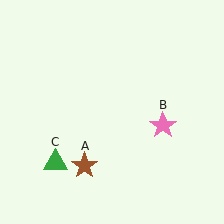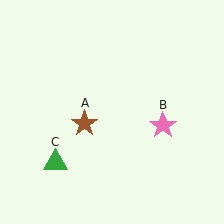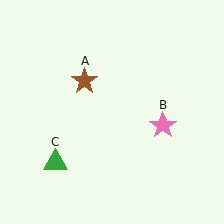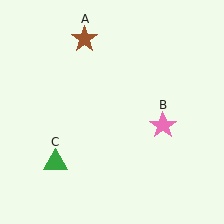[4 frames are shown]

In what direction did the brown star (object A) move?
The brown star (object A) moved up.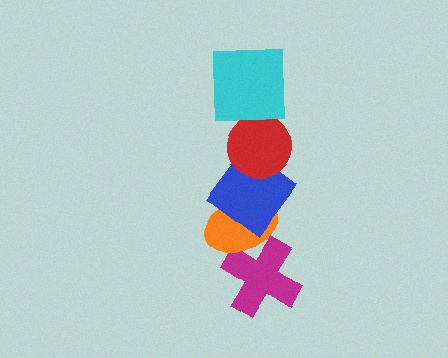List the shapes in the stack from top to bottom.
From top to bottom: the cyan square, the red circle, the blue diamond, the orange ellipse, the magenta cross.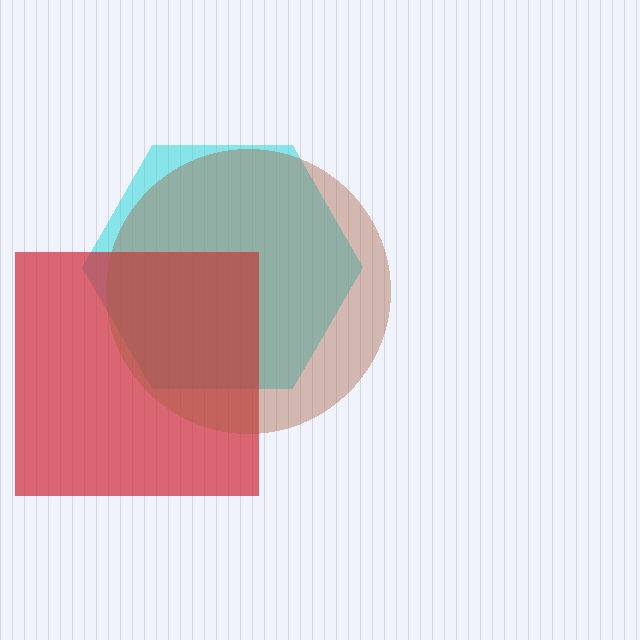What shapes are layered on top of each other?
The layered shapes are: a cyan hexagon, a red square, a brown circle.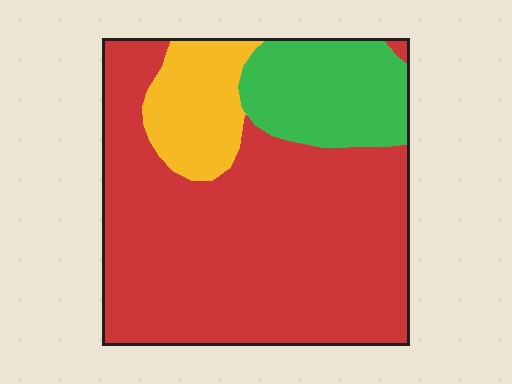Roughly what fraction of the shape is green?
Green takes up between a sixth and a third of the shape.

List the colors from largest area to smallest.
From largest to smallest: red, green, yellow.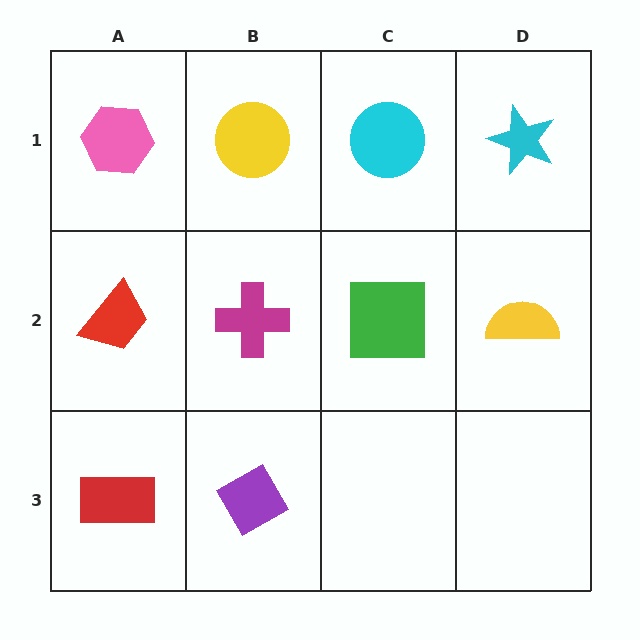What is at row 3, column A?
A red rectangle.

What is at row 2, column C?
A green square.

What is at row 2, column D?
A yellow semicircle.